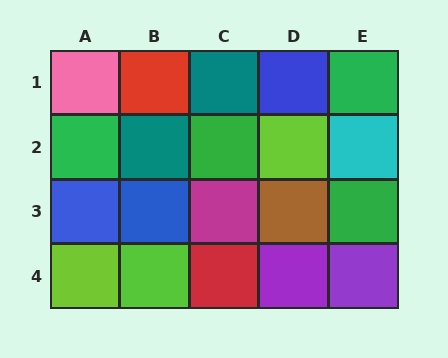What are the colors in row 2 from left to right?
Green, teal, green, lime, cyan.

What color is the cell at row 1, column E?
Green.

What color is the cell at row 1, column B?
Red.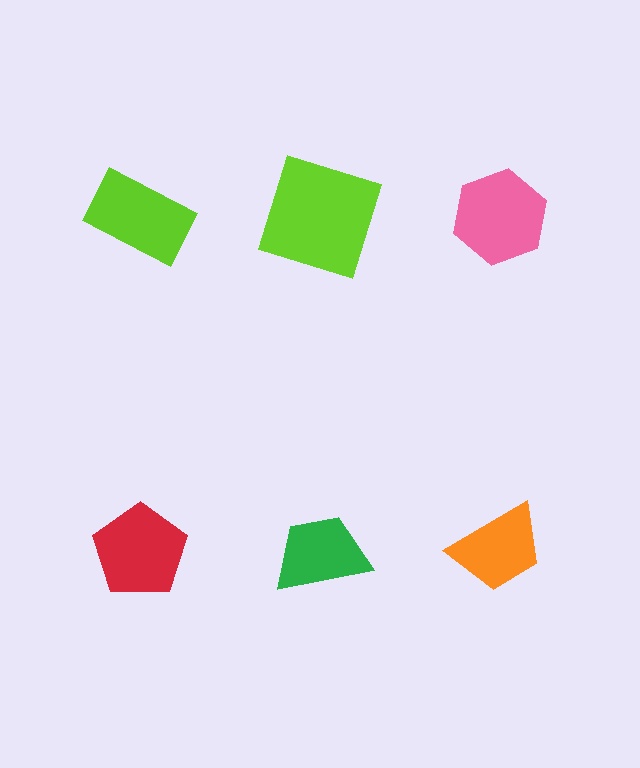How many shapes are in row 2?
3 shapes.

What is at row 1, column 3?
A pink hexagon.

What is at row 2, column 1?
A red pentagon.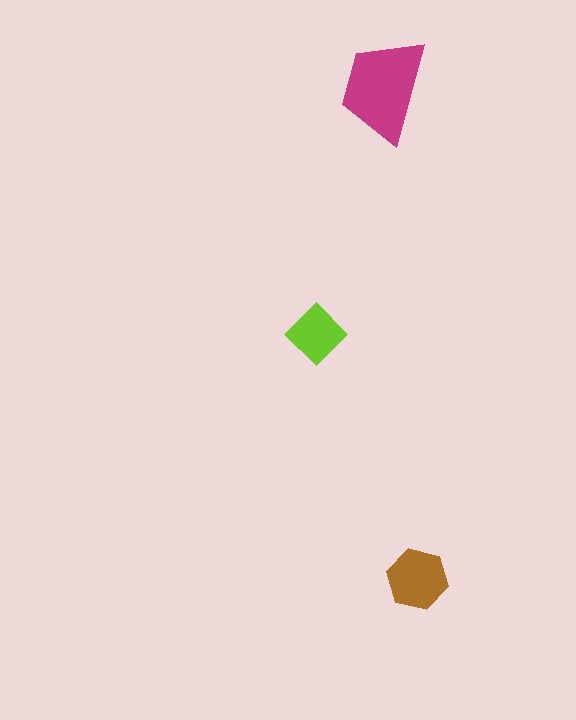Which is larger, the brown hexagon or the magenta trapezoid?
The magenta trapezoid.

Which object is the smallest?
The lime diamond.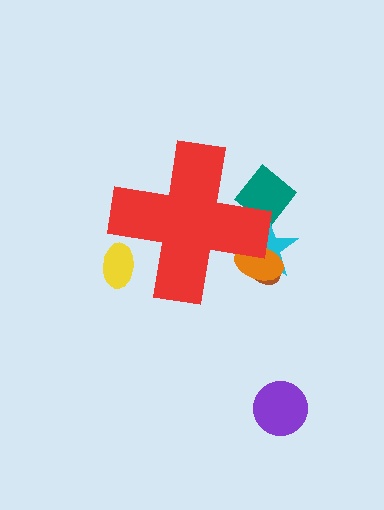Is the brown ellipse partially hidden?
Yes, the brown ellipse is partially hidden behind the red cross.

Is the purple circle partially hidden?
No, the purple circle is fully visible.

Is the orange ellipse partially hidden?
Yes, the orange ellipse is partially hidden behind the red cross.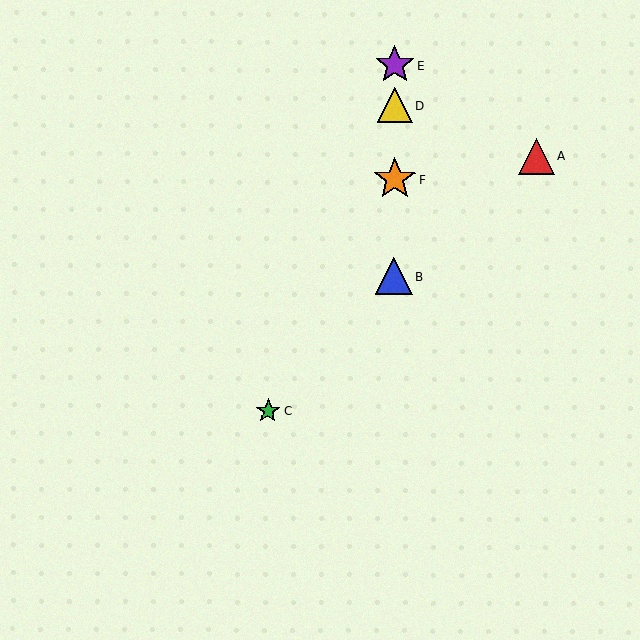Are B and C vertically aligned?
No, B is at x≈394 and C is at x≈268.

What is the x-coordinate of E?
Object E is at x≈395.